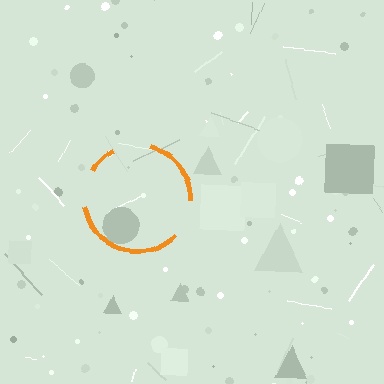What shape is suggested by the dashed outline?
The dashed outline suggests a circle.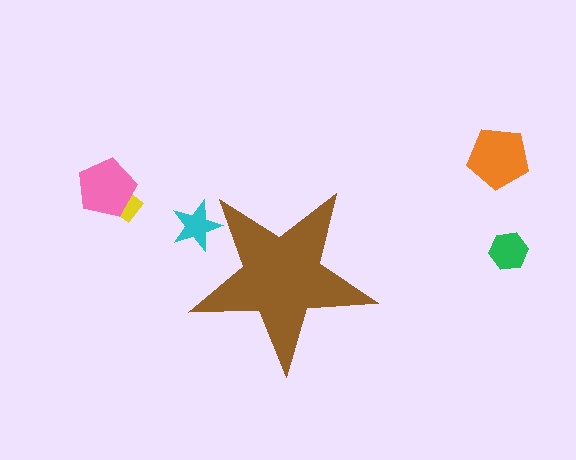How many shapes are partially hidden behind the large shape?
1 shape is partially hidden.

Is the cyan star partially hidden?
Yes, the cyan star is partially hidden behind the brown star.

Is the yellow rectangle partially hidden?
No, the yellow rectangle is fully visible.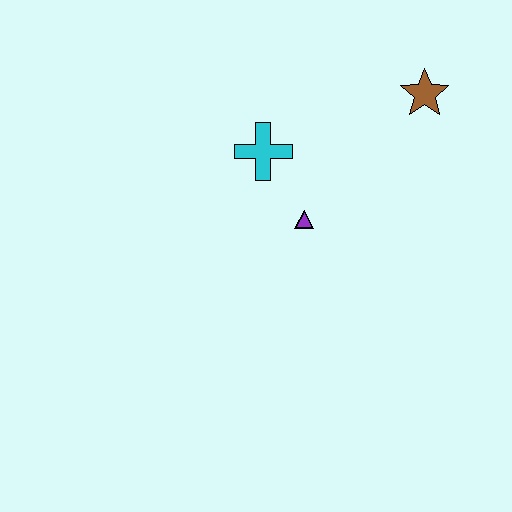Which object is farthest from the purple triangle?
The brown star is farthest from the purple triangle.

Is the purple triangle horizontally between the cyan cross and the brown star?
Yes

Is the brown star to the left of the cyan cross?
No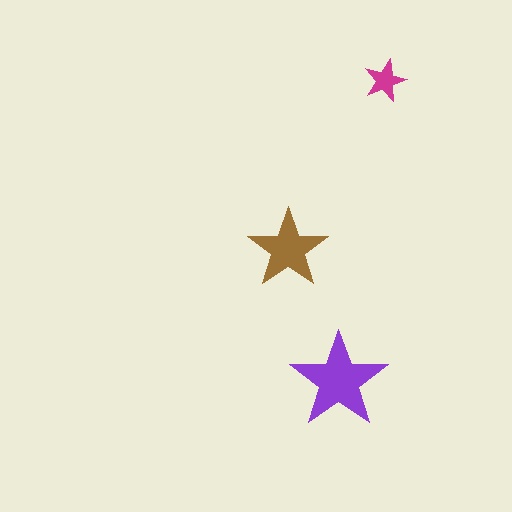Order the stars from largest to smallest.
the purple one, the brown one, the magenta one.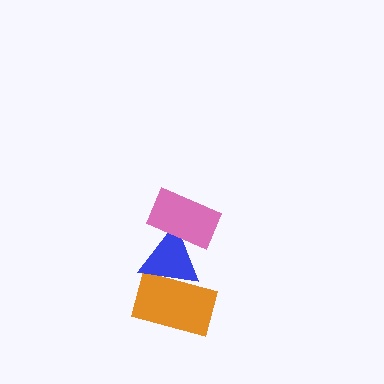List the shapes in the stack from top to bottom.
From top to bottom: the pink rectangle, the blue triangle, the orange rectangle.